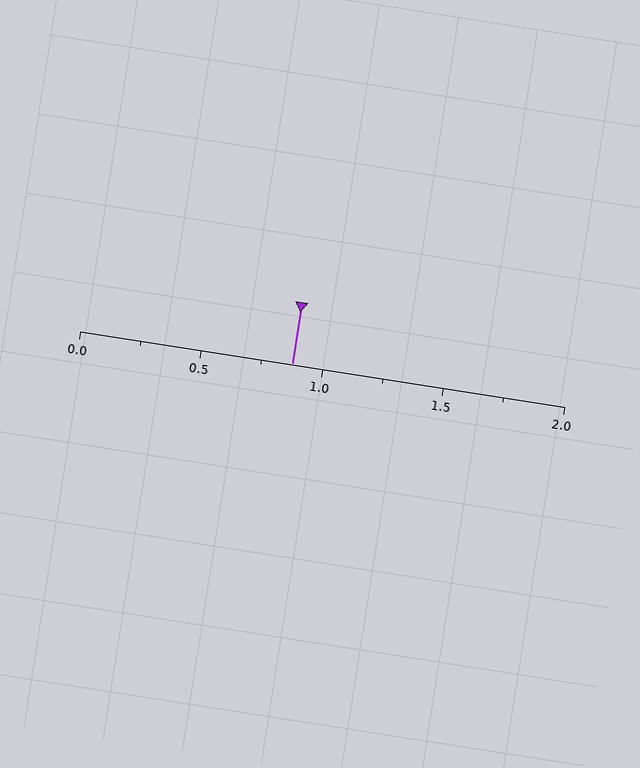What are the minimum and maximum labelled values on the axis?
The axis runs from 0.0 to 2.0.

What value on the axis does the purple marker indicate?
The marker indicates approximately 0.88.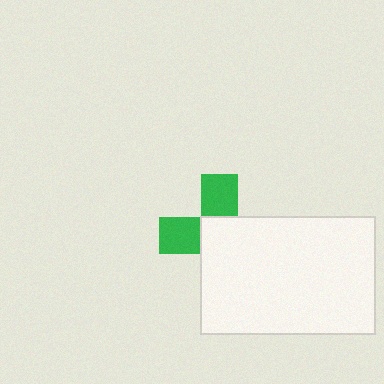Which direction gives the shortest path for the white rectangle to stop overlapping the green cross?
Moving toward the lower-right gives the shortest separation.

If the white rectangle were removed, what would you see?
You would see the complete green cross.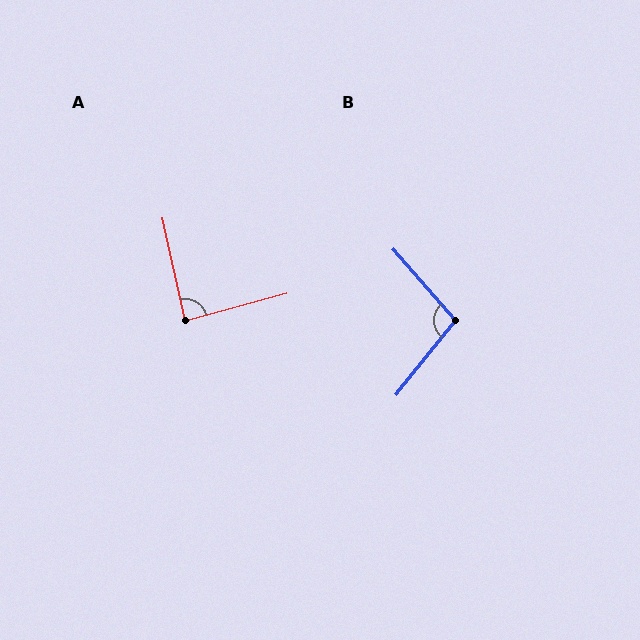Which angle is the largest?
B, at approximately 100 degrees.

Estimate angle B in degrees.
Approximately 100 degrees.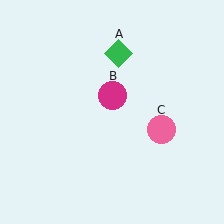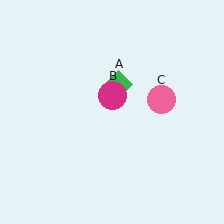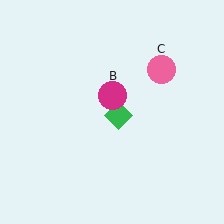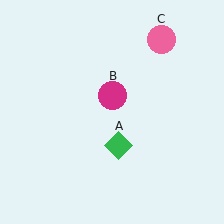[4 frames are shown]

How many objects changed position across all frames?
2 objects changed position: green diamond (object A), pink circle (object C).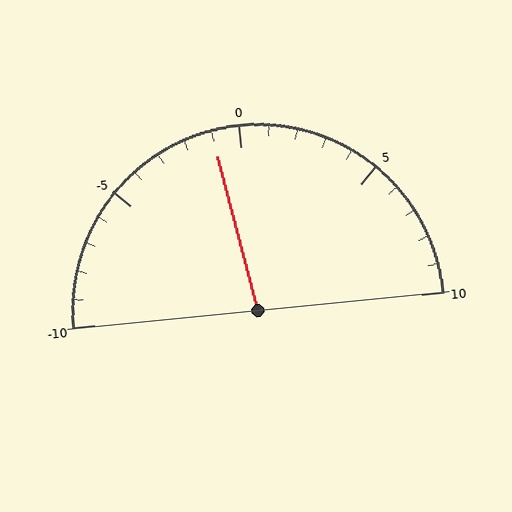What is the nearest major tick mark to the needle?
The nearest major tick mark is 0.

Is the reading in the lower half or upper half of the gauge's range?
The reading is in the lower half of the range (-10 to 10).